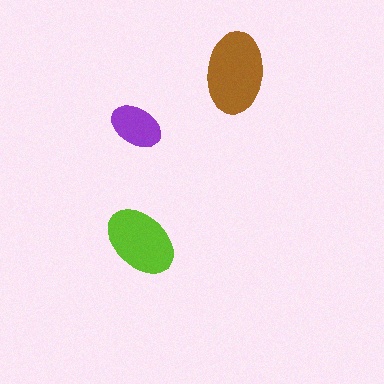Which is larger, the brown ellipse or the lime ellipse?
The brown one.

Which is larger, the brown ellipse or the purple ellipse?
The brown one.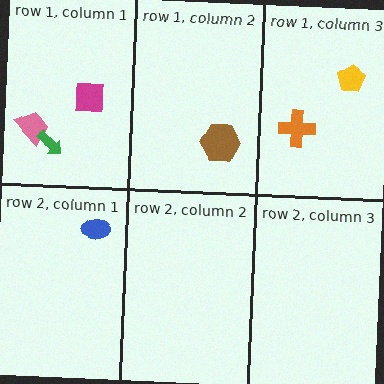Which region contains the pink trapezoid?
The row 1, column 1 region.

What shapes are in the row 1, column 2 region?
The brown hexagon.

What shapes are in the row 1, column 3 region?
The orange cross, the yellow pentagon.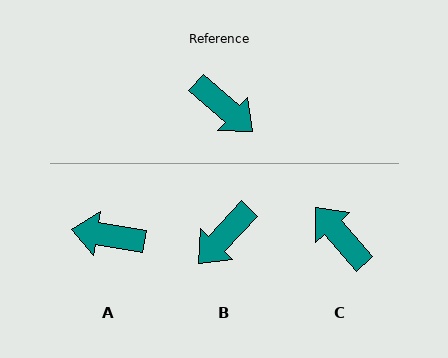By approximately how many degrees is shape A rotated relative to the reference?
Approximately 149 degrees clockwise.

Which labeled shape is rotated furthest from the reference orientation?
C, about 172 degrees away.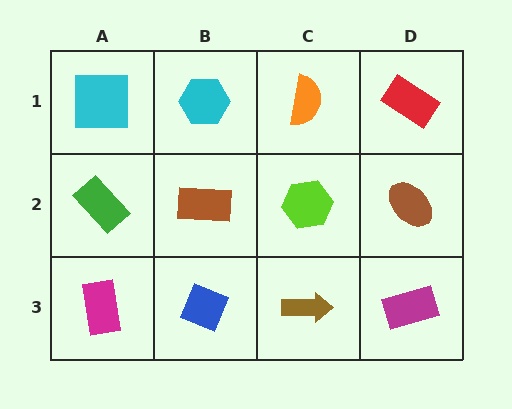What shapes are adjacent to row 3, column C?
A lime hexagon (row 2, column C), a blue diamond (row 3, column B), a magenta rectangle (row 3, column D).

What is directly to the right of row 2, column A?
A brown rectangle.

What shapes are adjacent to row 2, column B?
A cyan hexagon (row 1, column B), a blue diamond (row 3, column B), a green rectangle (row 2, column A), a lime hexagon (row 2, column C).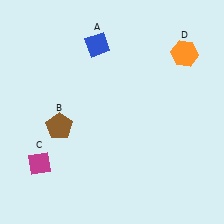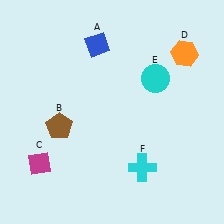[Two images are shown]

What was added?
A cyan circle (E), a cyan cross (F) were added in Image 2.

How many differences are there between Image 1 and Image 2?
There are 2 differences between the two images.